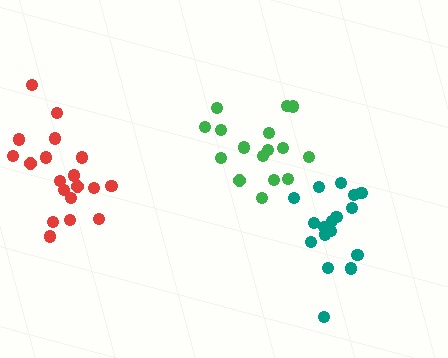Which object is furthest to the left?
The red cluster is leftmost.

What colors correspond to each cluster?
The clusters are colored: red, teal, green.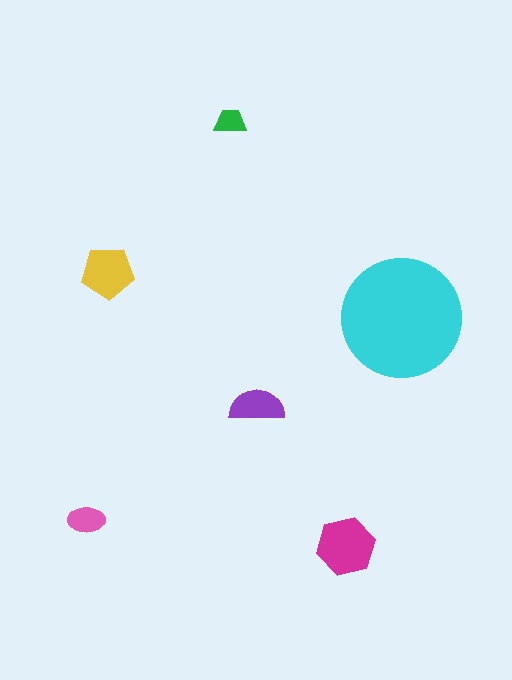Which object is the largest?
The cyan circle.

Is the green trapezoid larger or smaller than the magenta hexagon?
Smaller.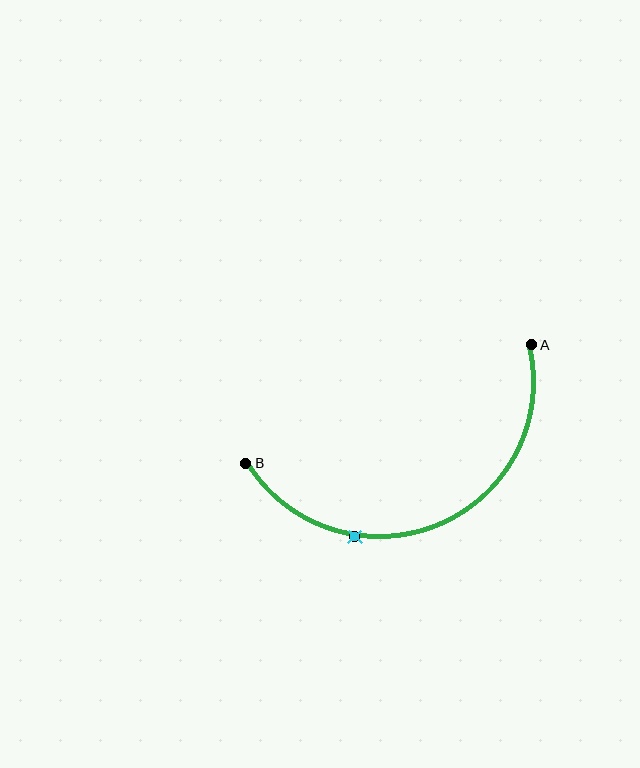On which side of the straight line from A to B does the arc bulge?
The arc bulges below the straight line connecting A and B.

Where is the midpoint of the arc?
The arc midpoint is the point on the curve farthest from the straight line joining A and B. It sits below that line.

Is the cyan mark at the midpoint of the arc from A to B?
No. The cyan mark lies on the arc but is closer to endpoint B. The arc midpoint would be at the point on the curve equidistant along the arc from both A and B.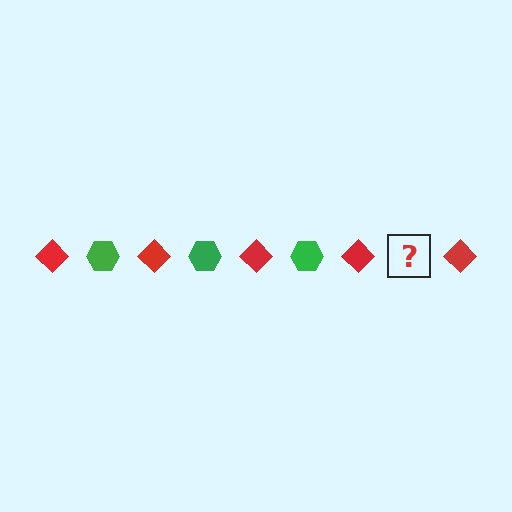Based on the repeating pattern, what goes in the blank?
The blank should be a green hexagon.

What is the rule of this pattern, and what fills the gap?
The rule is that the pattern alternates between red diamond and green hexagon. The gap should be filled with a green hexagon.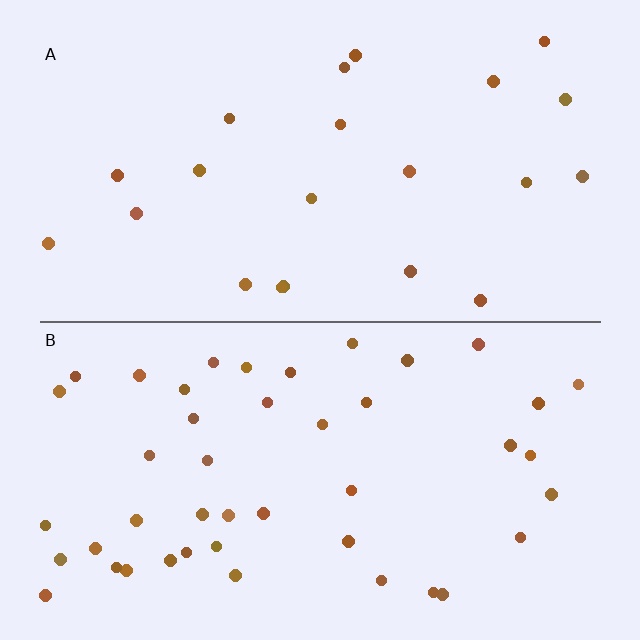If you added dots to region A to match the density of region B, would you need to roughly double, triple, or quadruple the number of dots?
Approximately double.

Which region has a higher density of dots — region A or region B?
B (the bottom).